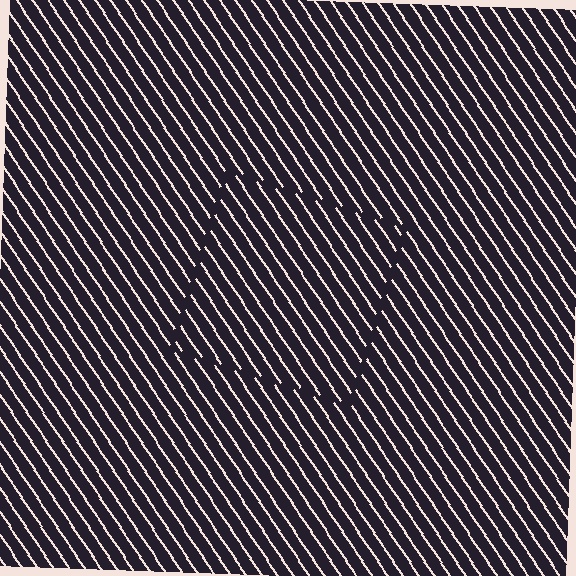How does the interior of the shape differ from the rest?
The interior of the shape contains the same grating, shifted by half a period — the contour is defined by the phase discontinuity where line-ends from the inner and outer gratings abut.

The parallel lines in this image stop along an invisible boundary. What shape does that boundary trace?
An illusory square. The interior of the shape contains the same grating, shifted by half a period — the contour is defined by the phase discontinuity where line-ends from the inner and outer gratings abut.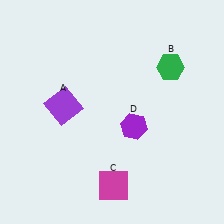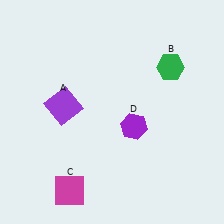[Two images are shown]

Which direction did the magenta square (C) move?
The magenta square (C) moved left.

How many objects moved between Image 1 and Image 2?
1 object moved between the two images.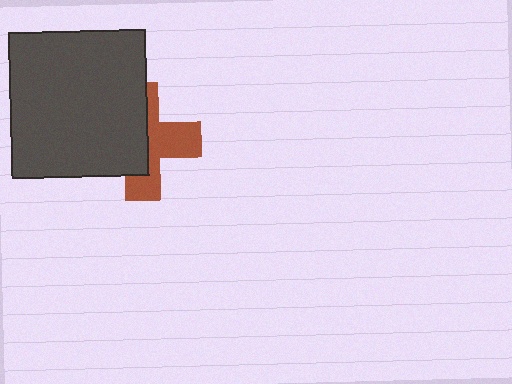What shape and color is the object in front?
The object in front is a dark gray rectangle.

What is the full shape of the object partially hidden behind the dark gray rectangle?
The partially hidden object is a brown cross.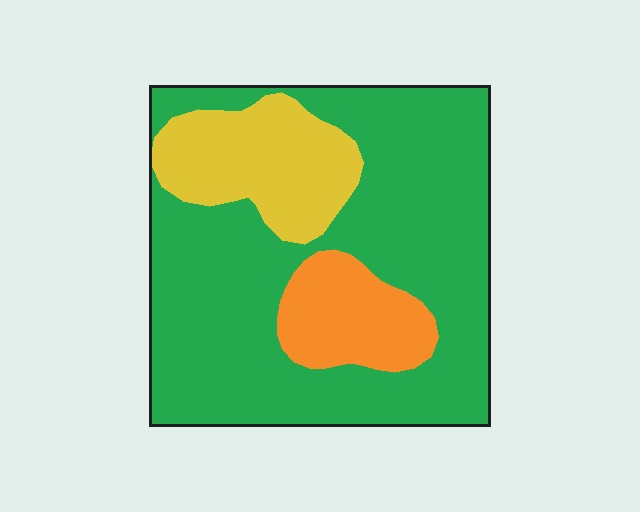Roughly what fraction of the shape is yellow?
Yellow covers 18% of the shape.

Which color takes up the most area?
Green, at roughly 70%.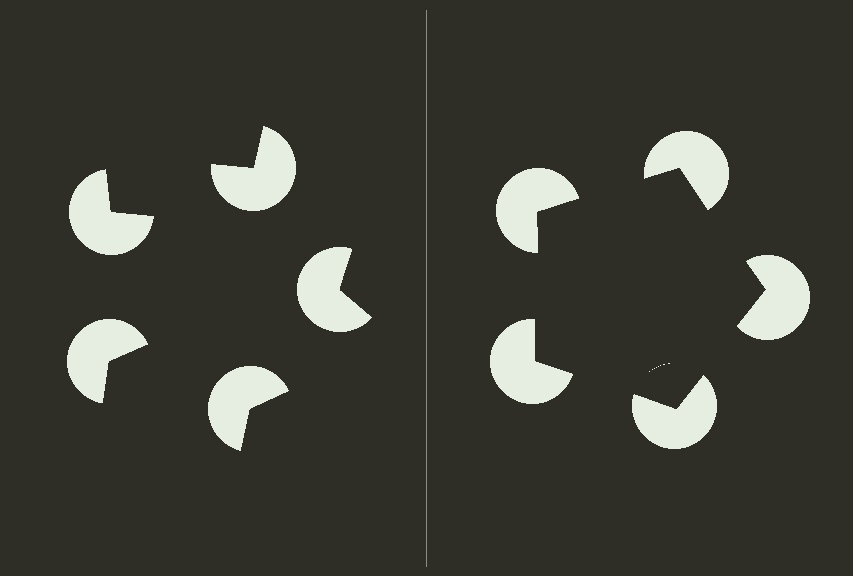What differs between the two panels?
The pac-man discs are positioned identically on both sides; only the wedge orientations differ. On the right they align to a pentagon; on the left they are misaligned.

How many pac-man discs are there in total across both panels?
10 — 5 on each side.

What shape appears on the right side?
An illusory pentagon.